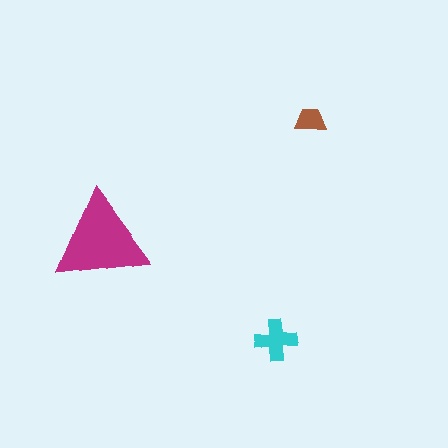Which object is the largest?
The magenta triangle.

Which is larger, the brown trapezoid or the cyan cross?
The cyan cross.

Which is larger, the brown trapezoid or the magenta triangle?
The magenta triangle.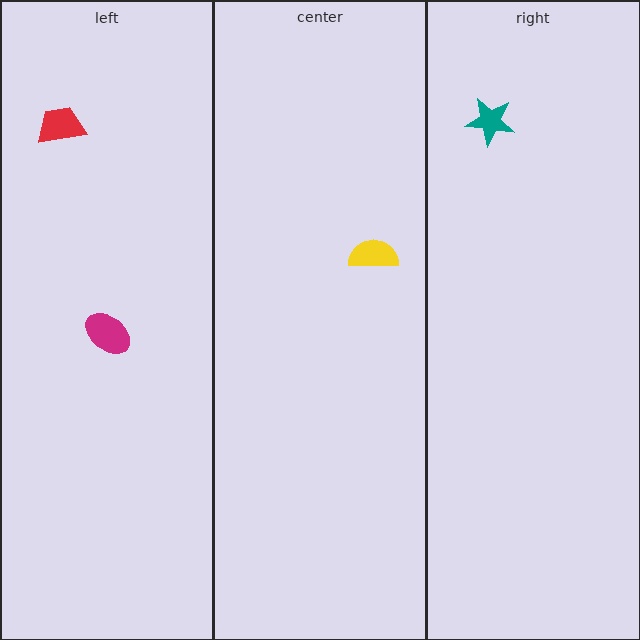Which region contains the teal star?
The right region.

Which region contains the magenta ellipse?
The left region.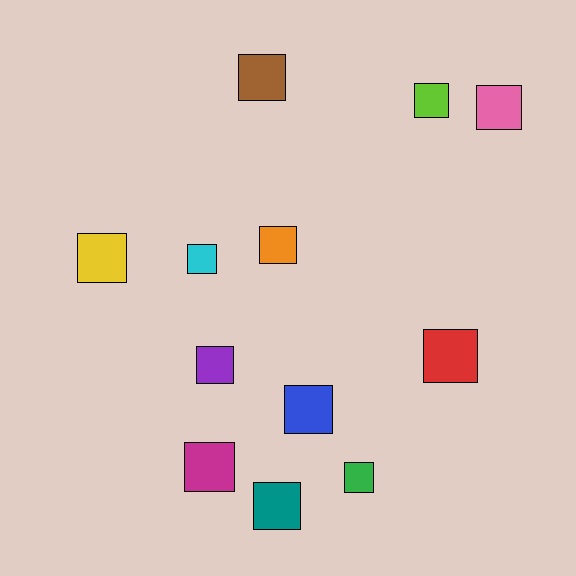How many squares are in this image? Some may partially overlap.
There are 12 squares.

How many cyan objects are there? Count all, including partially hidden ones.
There is 1 cyan object.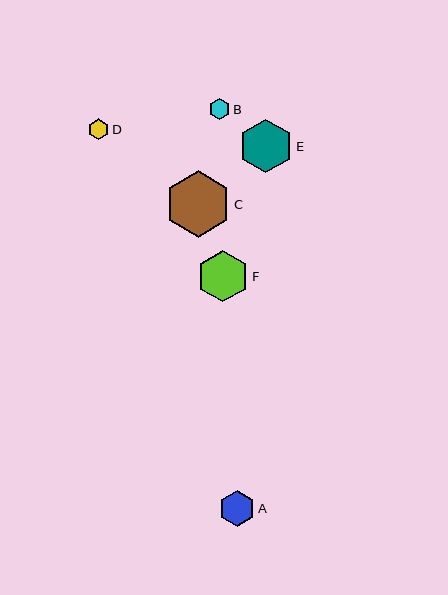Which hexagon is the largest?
Hexagon C is the largest with a size of approximately 67 pixels.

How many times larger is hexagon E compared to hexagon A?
Hexagon E is approximately 1.5 times the size of hexagon A.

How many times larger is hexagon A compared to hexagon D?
Hexagon A is approximately 1.7 times the size of hexagon D.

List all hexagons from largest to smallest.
From largest to smallest: C, E, F, A, D, B.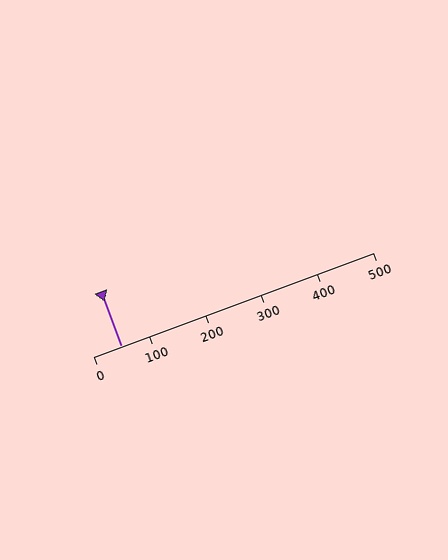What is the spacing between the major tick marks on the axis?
The major ticks are spaced 100 apart.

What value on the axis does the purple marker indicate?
The marker indicates approximately 50.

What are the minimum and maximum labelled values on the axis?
The axis runs from 0 to 500.